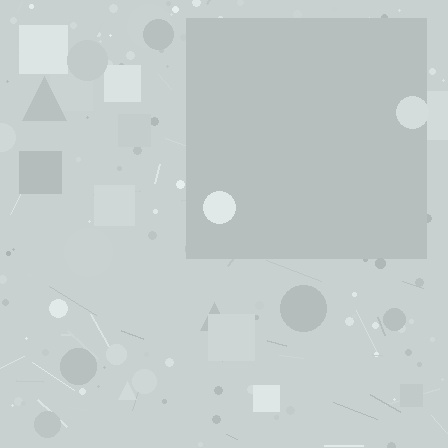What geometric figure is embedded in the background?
A square is embedded in the background.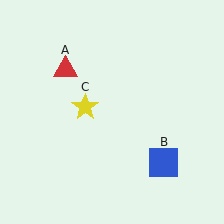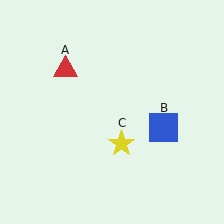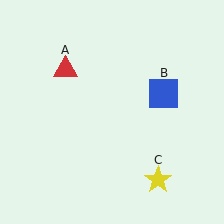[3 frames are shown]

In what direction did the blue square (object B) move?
The blue square (object B) moved up.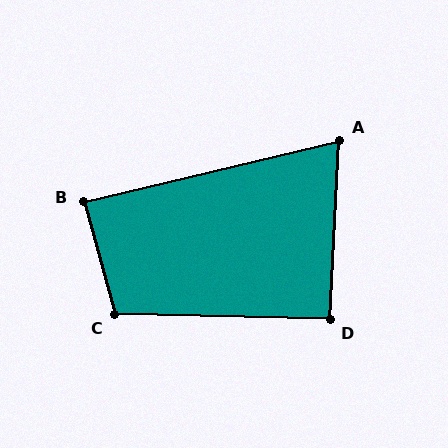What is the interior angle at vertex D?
Approximately 92 degrees (approximately right).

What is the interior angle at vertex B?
Approximately 88 degrees (approximately right).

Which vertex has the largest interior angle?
C, at approximately 106 degrees.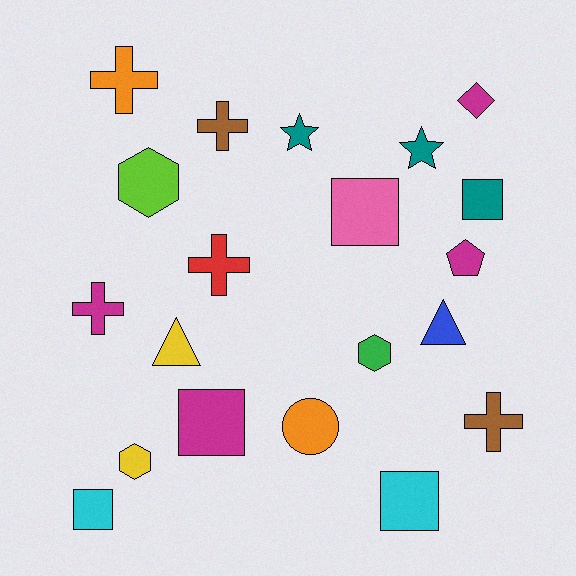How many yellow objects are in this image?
There are 2 yellow objects.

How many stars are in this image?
There are 2 stars.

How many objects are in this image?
There are 20 objects.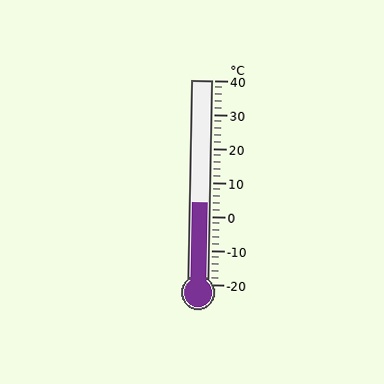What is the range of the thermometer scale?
The thermometer scale ranges from -20°C to 40°C.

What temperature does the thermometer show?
The thermometer shows approximately 4°C.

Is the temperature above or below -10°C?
The temperature is above -10°C.